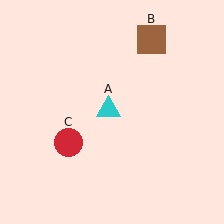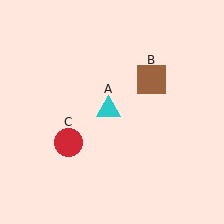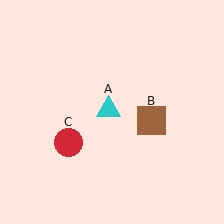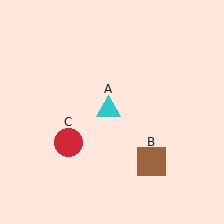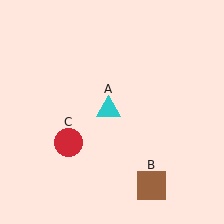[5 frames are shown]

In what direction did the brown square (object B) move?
The brown square (object B) moved down.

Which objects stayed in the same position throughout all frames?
Cyan triangle (object A) and red circle (object C) remained stationary.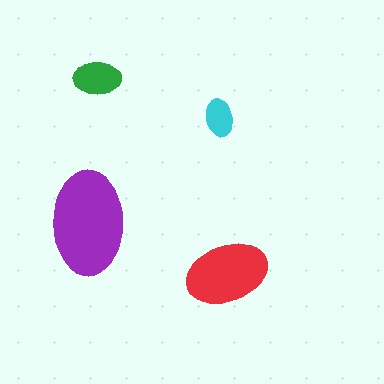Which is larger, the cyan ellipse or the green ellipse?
The green one.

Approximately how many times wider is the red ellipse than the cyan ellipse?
About 2 times wider.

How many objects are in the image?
There are 4 objects in the image.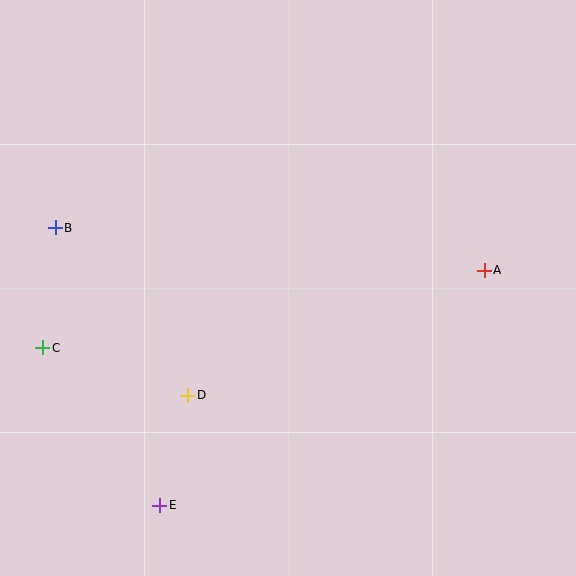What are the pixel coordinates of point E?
Point E is at (160, 505).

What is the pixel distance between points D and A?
The distance between D and A is 322 pixels.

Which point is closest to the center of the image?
Point D at (188, 395) is closest to the center.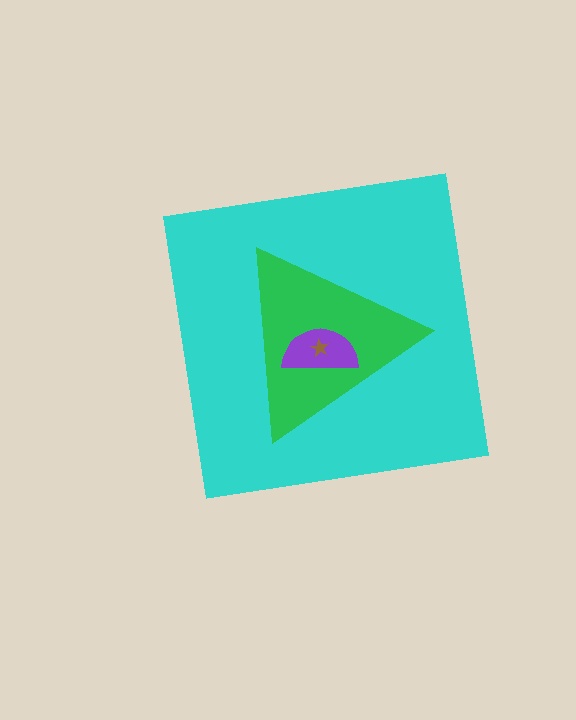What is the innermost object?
The brown star.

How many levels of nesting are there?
4.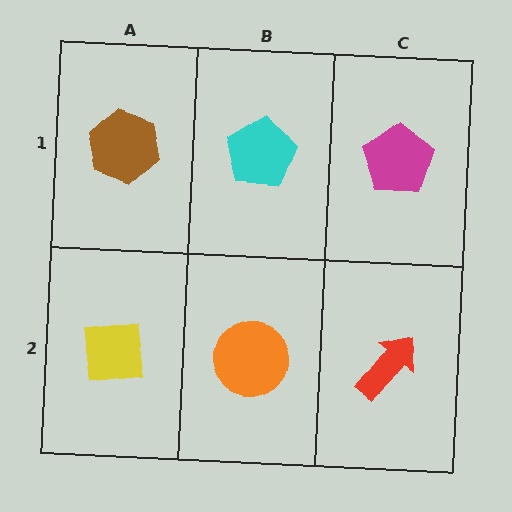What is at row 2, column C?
A red arrow.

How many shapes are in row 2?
3 shapes.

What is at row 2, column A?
A yellow square.